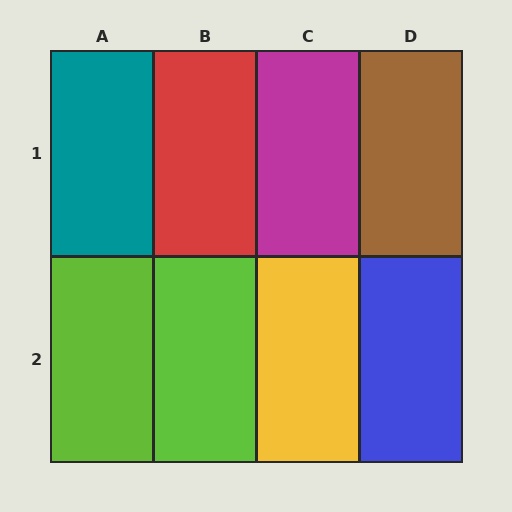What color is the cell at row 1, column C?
Magenta.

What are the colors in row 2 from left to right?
Lime, lime, yellow, blue.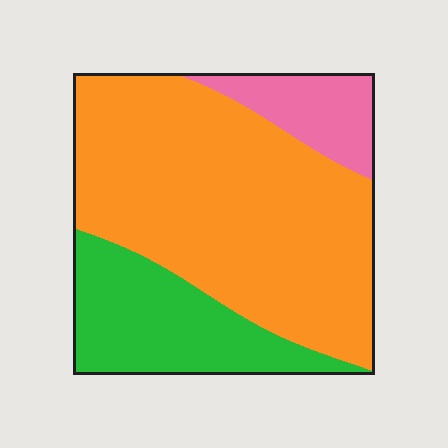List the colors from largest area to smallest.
From largest to smallest: orange, green, pink.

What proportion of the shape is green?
Green takes up less than a quarter of the shape.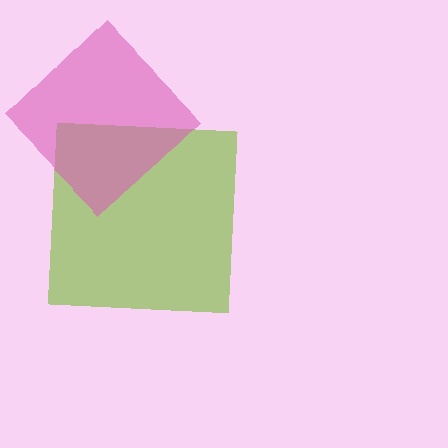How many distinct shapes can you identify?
There are 2 distinct shapes: a lime square, a pink diamond.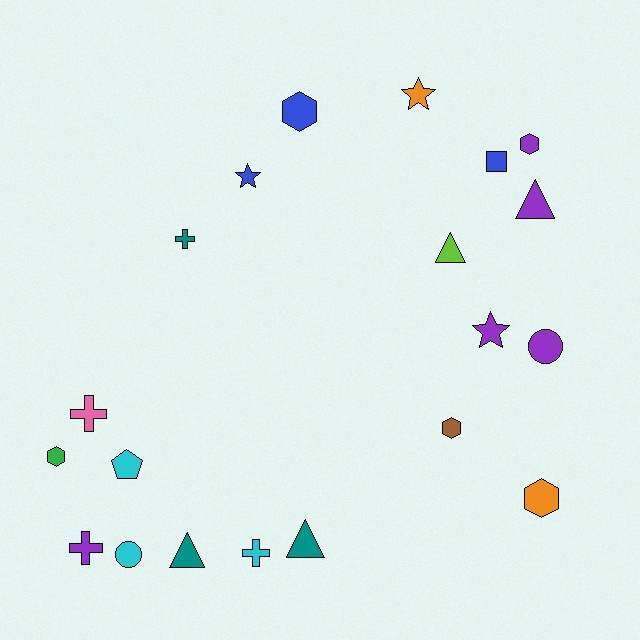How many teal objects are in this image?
There are 3 teal objects.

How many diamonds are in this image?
There are no diamonds.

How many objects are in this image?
There are 20 objects.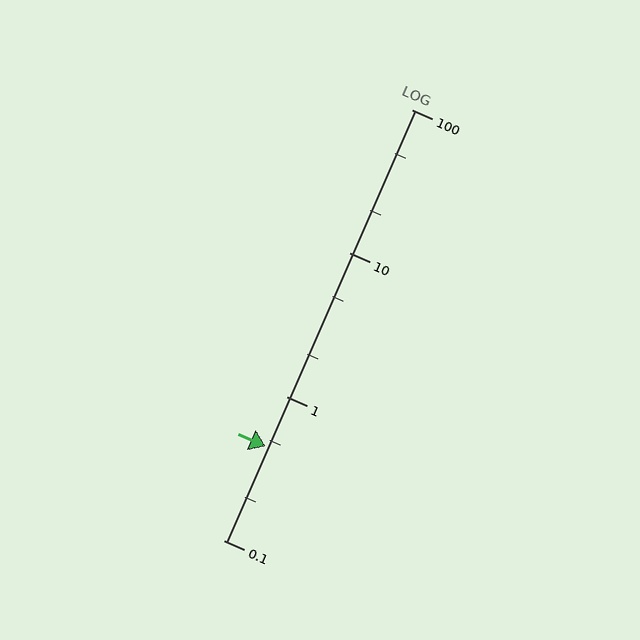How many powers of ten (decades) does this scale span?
The scale spans 3 decades, from 0.1 to 100.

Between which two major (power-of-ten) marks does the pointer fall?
The pointer is between 0.1 and 1.